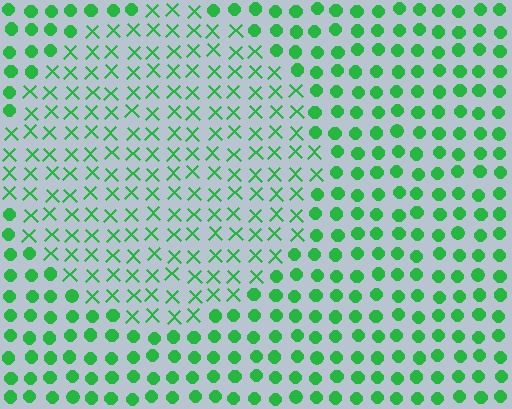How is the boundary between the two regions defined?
The boundary is defined by a change in element shape: X marks inside vs. circles outside. All elements share the same color and spacing.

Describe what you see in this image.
The image is filled with small green elements arranged in a uniform grid. A circle-shaped region contains X marks, while the surrounding area contains circles. The boundary is defined purely by the change in element shape.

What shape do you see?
I see a circle.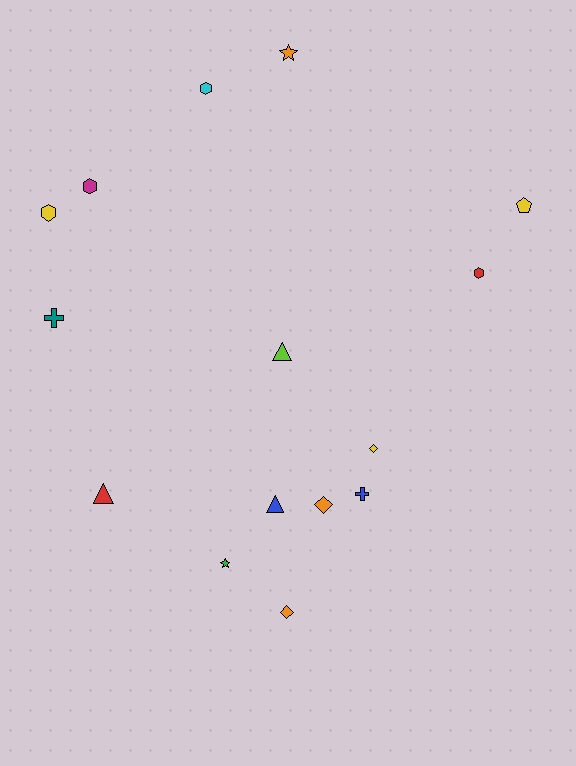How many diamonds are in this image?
There are 3 diamonds.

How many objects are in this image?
There are 15 objects.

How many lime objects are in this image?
There is 1 lime object.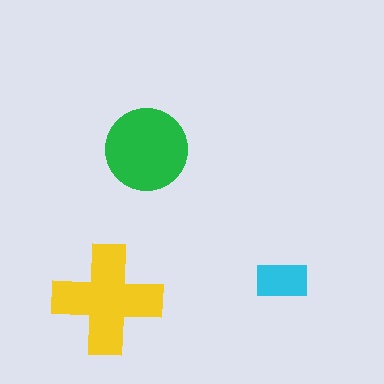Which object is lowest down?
The yellow cross is bottommost.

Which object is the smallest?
The cyan rectangle.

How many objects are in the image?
There are 3 objects in the image.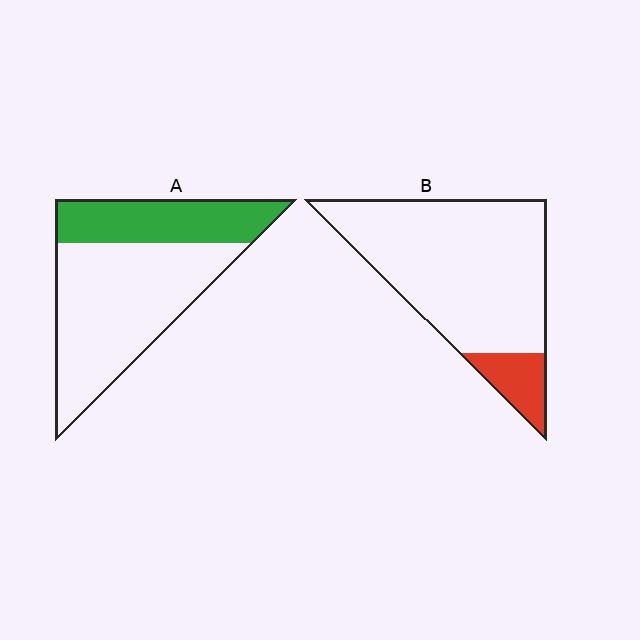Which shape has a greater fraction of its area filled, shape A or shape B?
Shape A.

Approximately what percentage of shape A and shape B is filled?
A is approximately 35% and B is approximately 15%.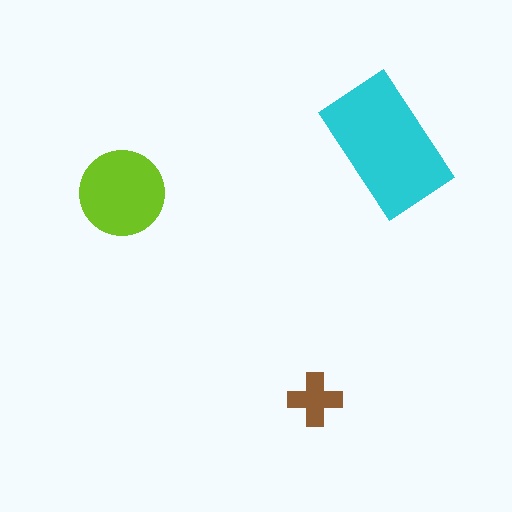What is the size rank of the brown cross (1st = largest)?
3rd.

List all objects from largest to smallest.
The cyan rectangle, the lime circle, the brown cross.